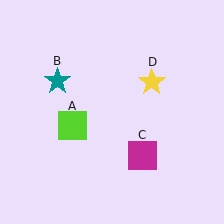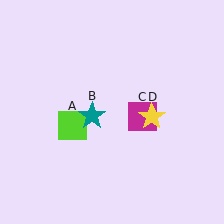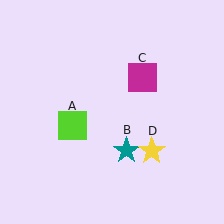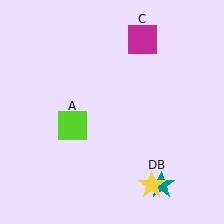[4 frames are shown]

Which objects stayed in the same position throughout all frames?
Lime square (object A) remained stationary.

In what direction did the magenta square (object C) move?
The magenta square (object C) moved up.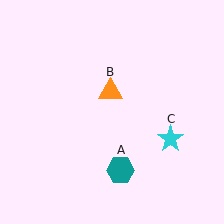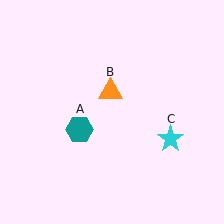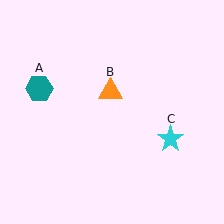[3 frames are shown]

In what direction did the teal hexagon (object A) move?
The teal hexagon (object A) moved up and to the left.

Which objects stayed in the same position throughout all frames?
Orange triangle (object B) and cyan star (object C) remained stationary.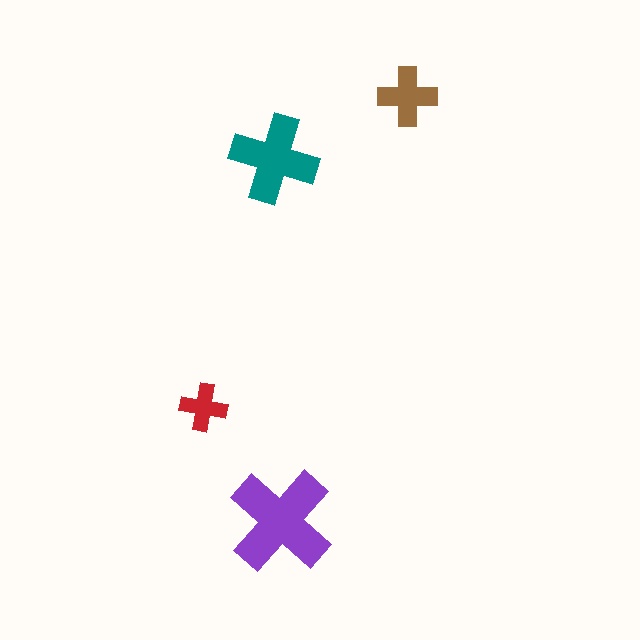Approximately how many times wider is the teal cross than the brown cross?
About 1.5 times wider.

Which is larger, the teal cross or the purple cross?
The purple one.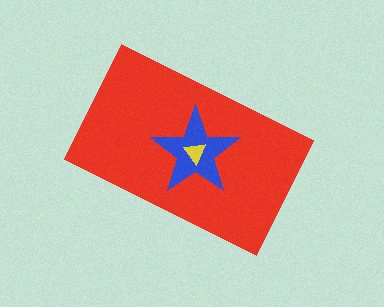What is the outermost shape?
The red rectangle.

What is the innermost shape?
The yellow triangle.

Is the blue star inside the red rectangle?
Yes.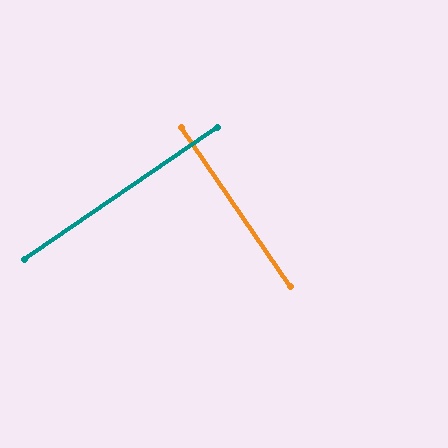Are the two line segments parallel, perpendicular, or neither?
Perpendicular — they meet at approximately 90°.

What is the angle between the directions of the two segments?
Approximately 90 degrees.